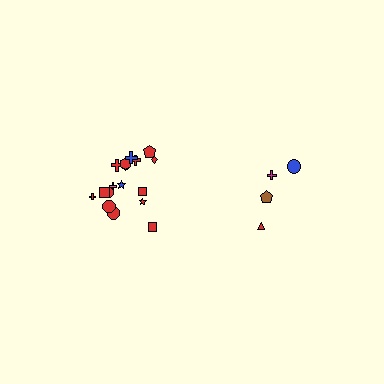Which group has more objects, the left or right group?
The left group.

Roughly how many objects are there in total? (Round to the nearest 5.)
Roughly 20 objects in total.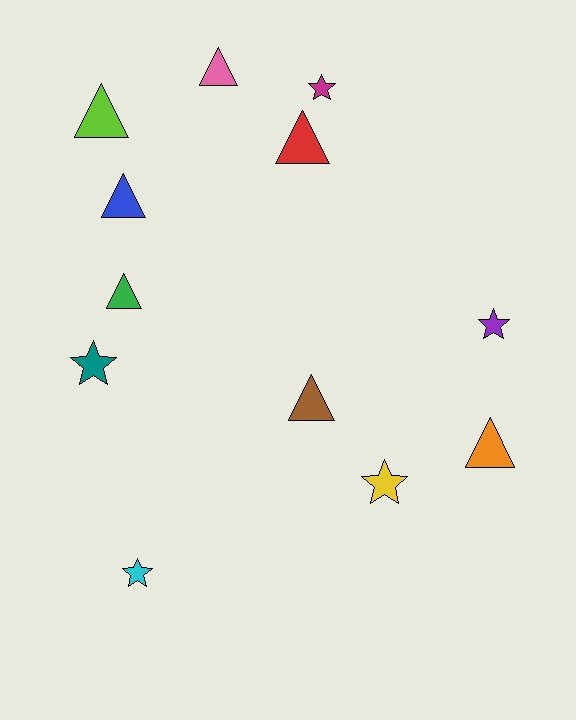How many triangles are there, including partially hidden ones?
There are 7 triangles.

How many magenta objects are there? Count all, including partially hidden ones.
There is 1 magenta object.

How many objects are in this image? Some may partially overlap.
There are 12 objects.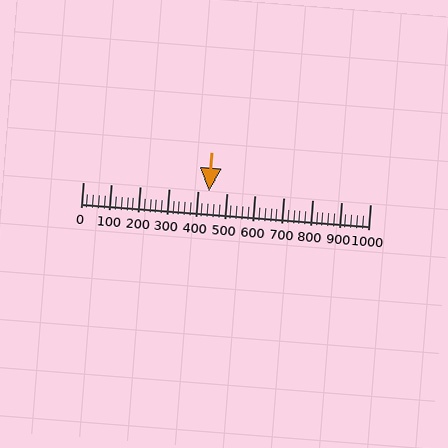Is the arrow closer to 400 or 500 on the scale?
The arrow is closer to 400.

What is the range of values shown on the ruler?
The ruler shows values from 0 to 1000.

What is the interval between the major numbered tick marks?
The major tick marks are spaced 100 units apart.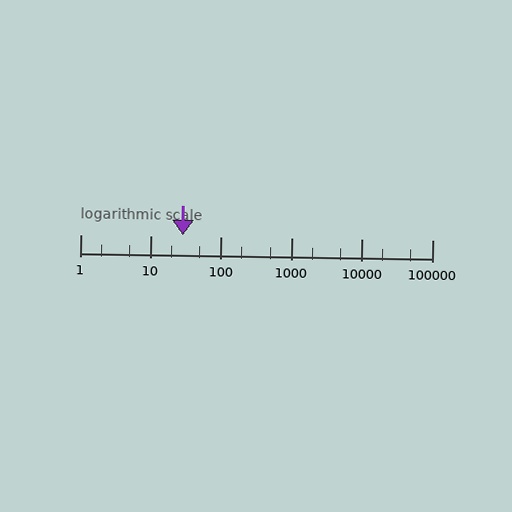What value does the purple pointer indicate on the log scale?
The pointer indicates approximately 29.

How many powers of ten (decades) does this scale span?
The scale spans 5 decades, from 1 to 100000.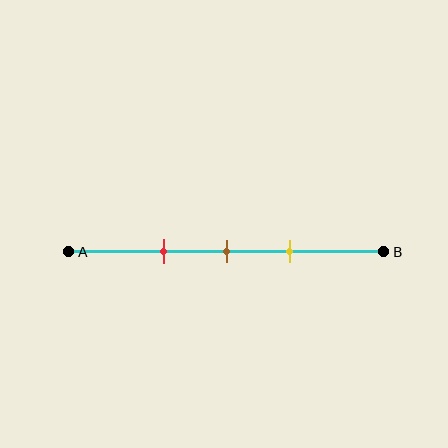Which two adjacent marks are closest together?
The brown and yellow marks are the closest adjacent pair.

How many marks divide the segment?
There are 3 marks dividing the segment.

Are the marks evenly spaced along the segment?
Yes, the marks are approximately evenly spaced.